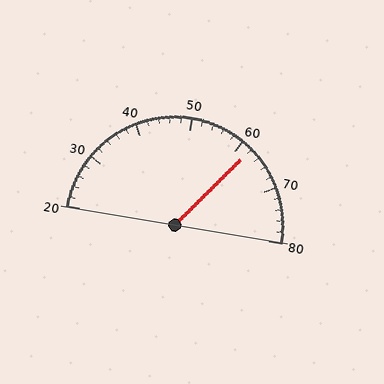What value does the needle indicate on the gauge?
The needle indicates approximately 62.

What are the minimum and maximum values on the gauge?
The gauge ranges from 20 to 80.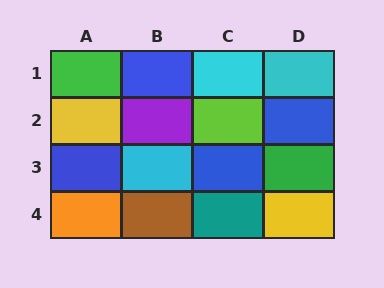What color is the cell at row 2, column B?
Purple.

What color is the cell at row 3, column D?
Green.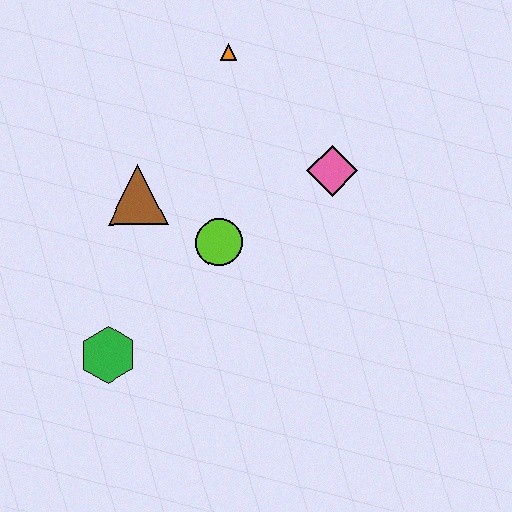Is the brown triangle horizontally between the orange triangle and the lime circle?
No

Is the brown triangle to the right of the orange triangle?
No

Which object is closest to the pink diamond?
The lime circle is closest to the pink diamond.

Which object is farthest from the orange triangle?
The green hexagon is farthest from the orange triangle.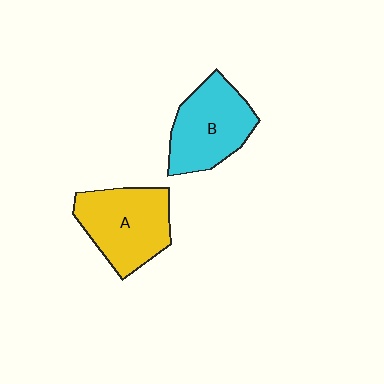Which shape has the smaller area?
Shape B (cyan).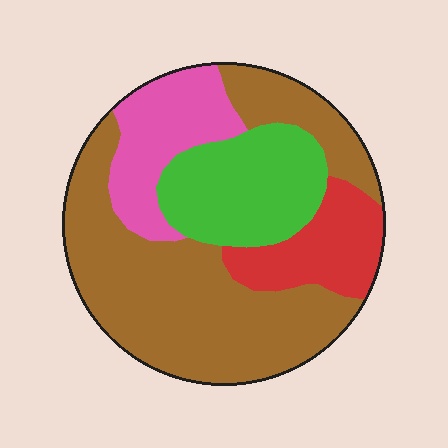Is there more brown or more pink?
Brown.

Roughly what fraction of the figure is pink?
Pink covers around 15% of the figure.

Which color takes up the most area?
Brown, at roughly 50%.